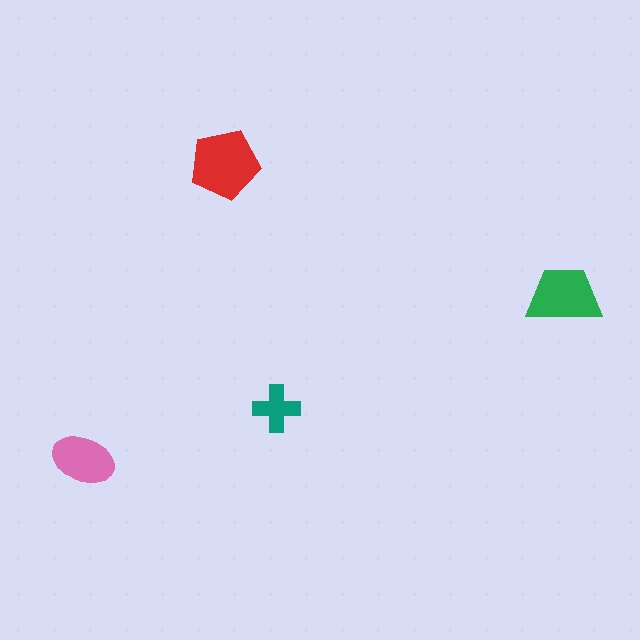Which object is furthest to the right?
The green trapezoid is rightmost.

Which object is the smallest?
The teal cross.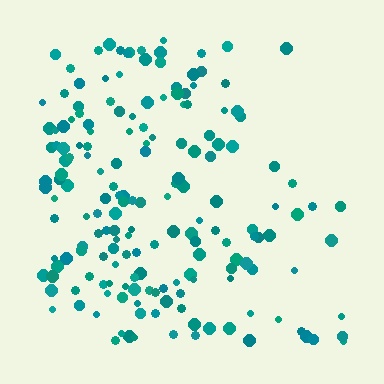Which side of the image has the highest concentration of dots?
The left.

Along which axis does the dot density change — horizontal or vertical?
Horizontal.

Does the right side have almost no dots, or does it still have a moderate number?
Still a moderate number, just noticeably fewer than the left.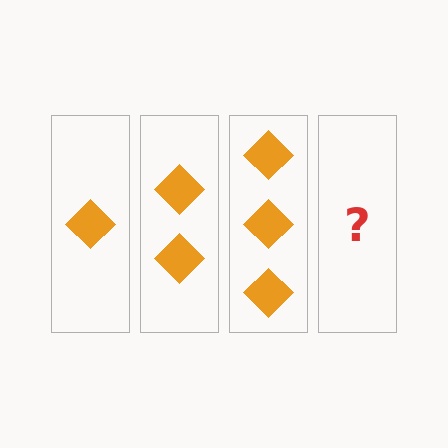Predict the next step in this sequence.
The next step is 4 diamonds.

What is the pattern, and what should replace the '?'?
The pattern is that each step adds one more diamond. The '?' should be 4 diamonds.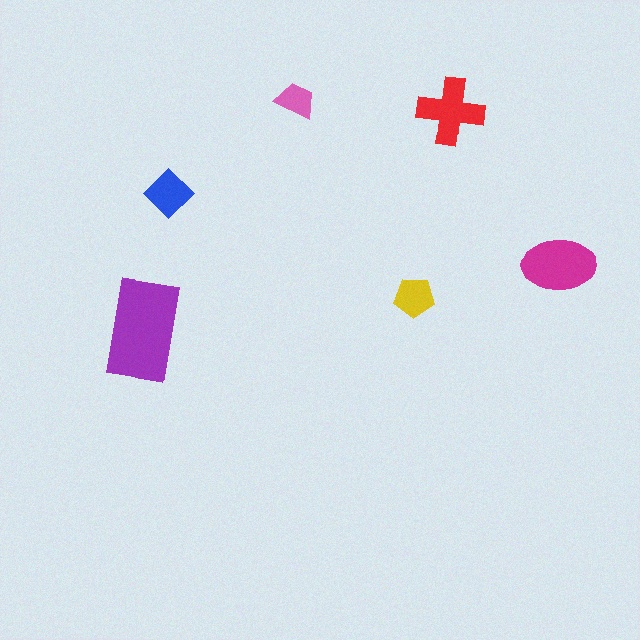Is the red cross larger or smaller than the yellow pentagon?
Larger.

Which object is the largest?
The purple rectangle.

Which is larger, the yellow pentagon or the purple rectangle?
The purple rectangle.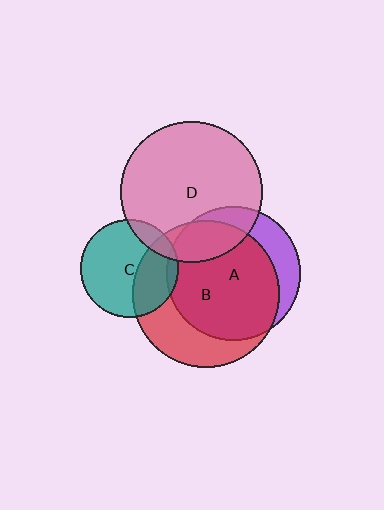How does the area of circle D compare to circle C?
Approximately 2.1 times.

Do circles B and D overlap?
Yes.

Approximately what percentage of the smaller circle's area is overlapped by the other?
Approximately 20%.